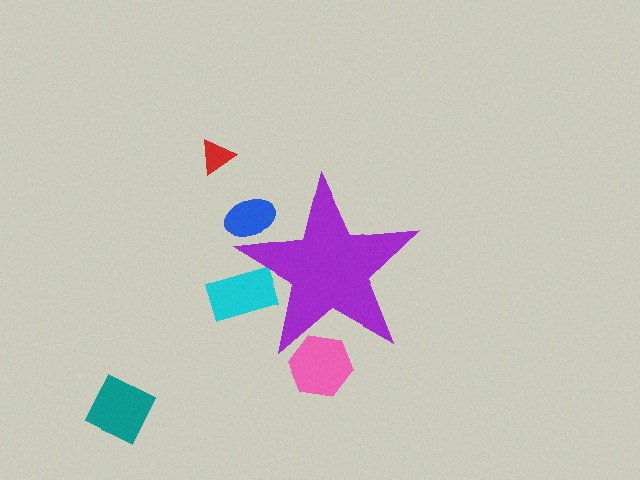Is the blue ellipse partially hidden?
Yes, the blue ellipse is partially hidden behind the purple star.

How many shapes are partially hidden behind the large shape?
3 shapes are partially hidden.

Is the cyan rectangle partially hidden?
Yes, the cyan rectangle is partially hidden behind the purple star.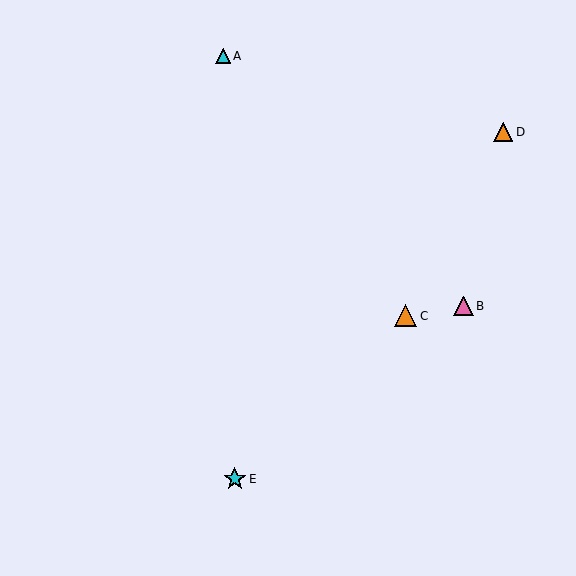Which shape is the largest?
The cyan star (labeled E) is the largest.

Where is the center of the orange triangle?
The center of the orange triangle is at (503, 132).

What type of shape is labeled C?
Shape C is an orange triangle.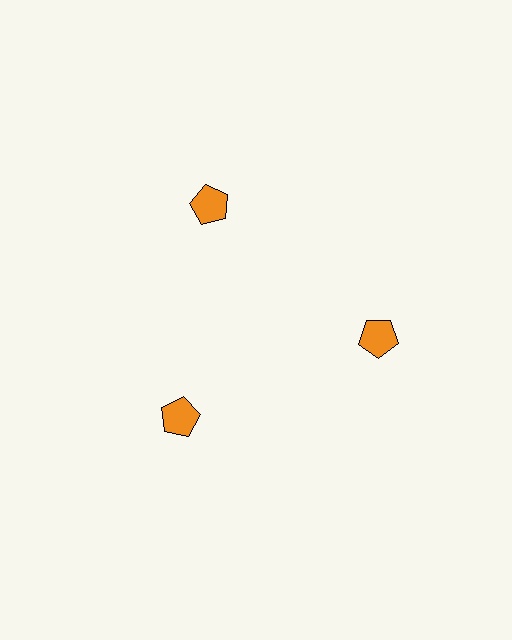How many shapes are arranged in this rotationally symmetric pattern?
There are 3 shapes, arranged in 3 groups of 1.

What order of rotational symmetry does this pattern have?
This pattern has 3-fold rotational symmetry.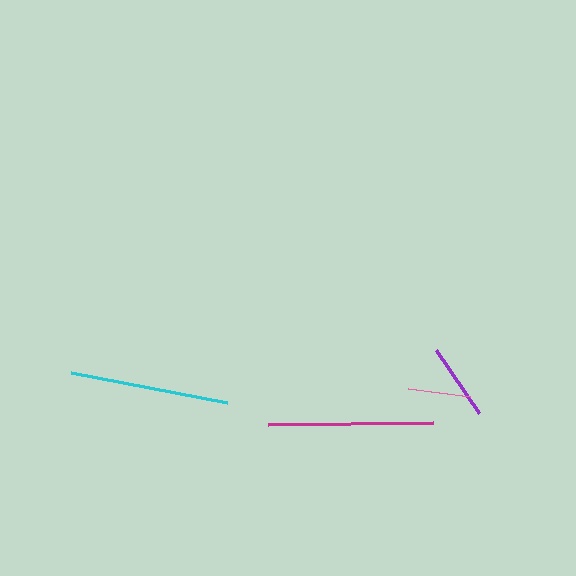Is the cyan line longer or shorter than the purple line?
The cyan line is longer than the purple line.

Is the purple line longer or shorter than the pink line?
The purple line is longer than the pink line.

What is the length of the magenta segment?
The magenta segment is approximately 165 pixels long.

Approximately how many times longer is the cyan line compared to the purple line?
The cyan line is approximately 2.1 times the length of the purple line.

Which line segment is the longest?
The magenta line is the longest at approximately 165 pixels.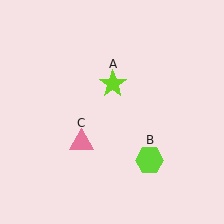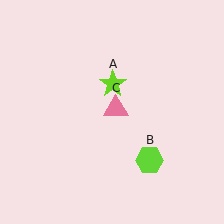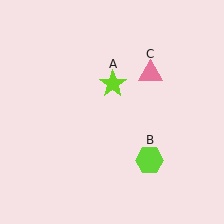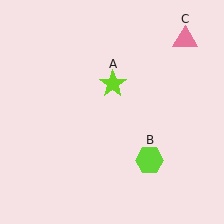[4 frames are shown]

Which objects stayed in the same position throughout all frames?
Lime star (object A) and lime hexagon (object B) remained stationary.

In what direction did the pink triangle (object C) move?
The pink triangle (object C) moved up and to the right.